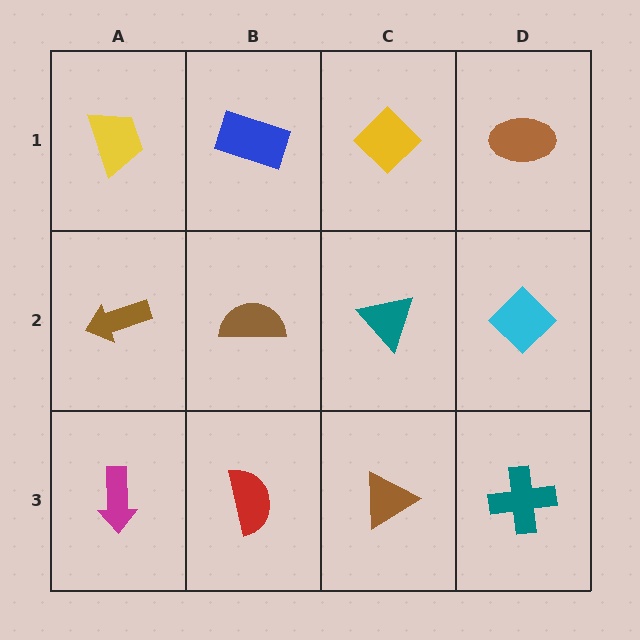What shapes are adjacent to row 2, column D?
A brown ellipse (row 1, column D), a teal cross (row 3, column D), a teal triangle (row 2, column C).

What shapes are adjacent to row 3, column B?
A brown semicircle (row 2, column B), a magenta arrow (row 3, column A), a brown triangle (row 3, column C).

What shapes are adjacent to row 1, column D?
A cyan diamond (row 2, column D), a yellow diamond (row 1, column C).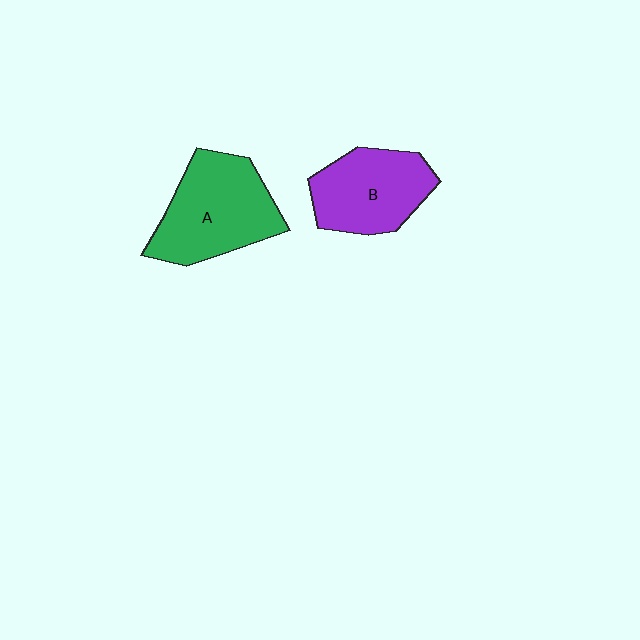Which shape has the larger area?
Shape A (green).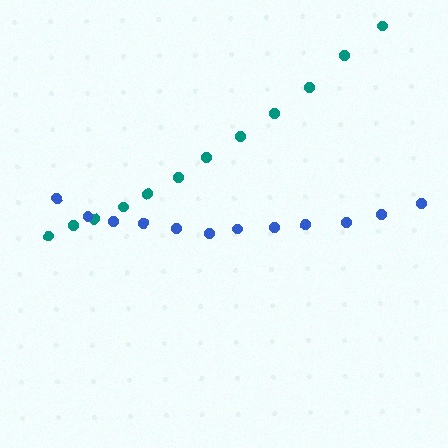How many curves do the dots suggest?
There are 2 distinct paths.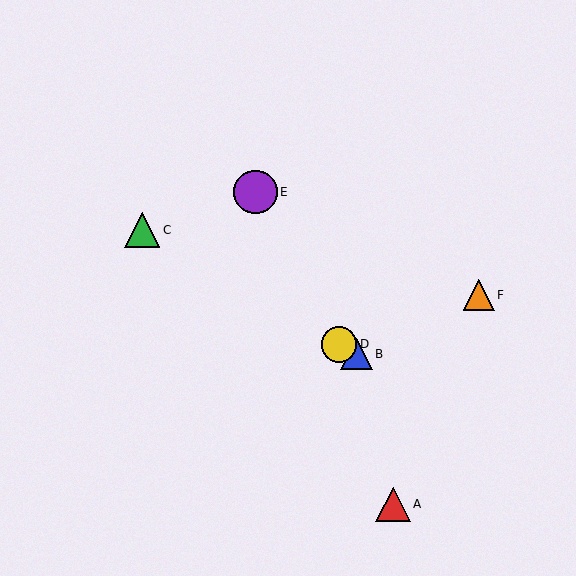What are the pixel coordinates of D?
Object D is at (339, 344).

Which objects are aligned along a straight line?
Objects B, C, D are aligned along a straight line.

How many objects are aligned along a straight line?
3 objects (B, C, D) are aligned along a straight line.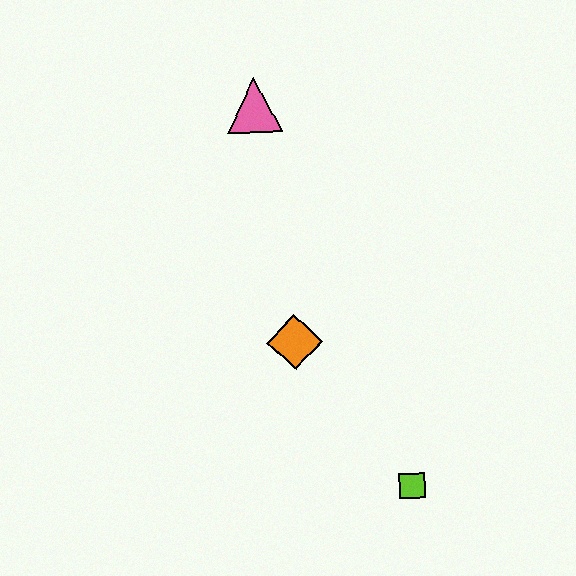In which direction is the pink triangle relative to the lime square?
The pink triangle is above the lime square.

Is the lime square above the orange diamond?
No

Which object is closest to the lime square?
The orange diamond is closest to the lime square.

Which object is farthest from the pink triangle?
The lime square is farthest from the pink triangle.